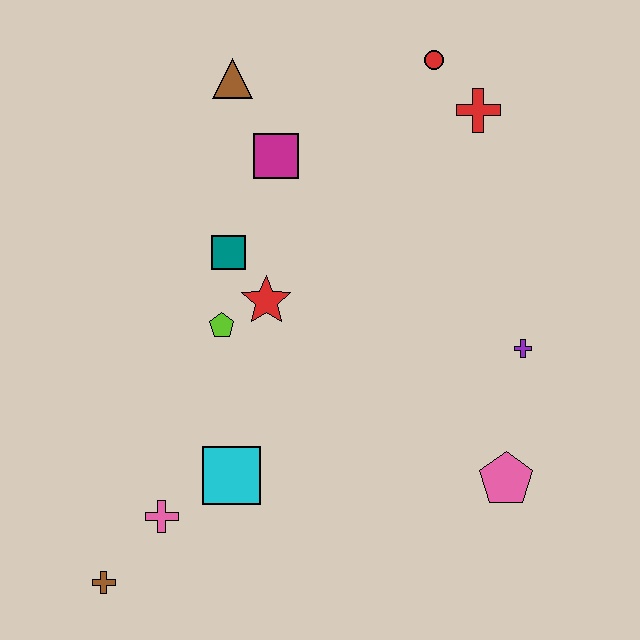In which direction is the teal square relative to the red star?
The teal square is above the red star.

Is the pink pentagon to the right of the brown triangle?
Yes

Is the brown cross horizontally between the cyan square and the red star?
No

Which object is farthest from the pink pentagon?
The brown triangle is farthest from the pink pentagon.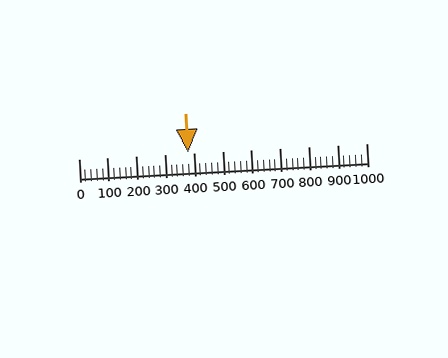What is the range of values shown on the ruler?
The ruler shows values from 0 to 1000.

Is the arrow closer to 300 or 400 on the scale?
The arrow is closer to 400.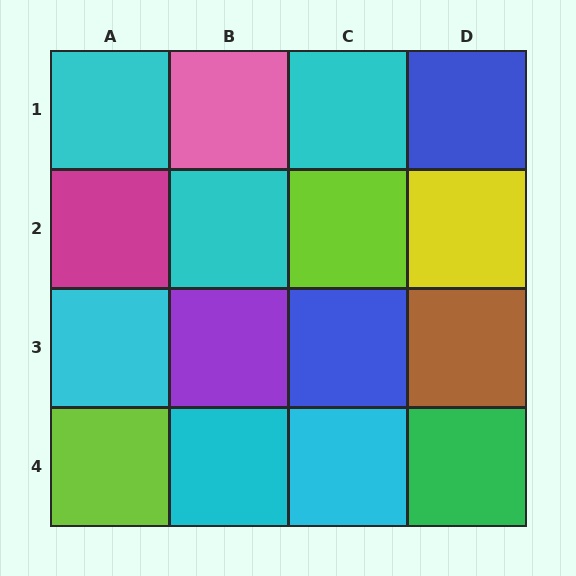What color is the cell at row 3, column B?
Purple.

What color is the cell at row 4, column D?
Green.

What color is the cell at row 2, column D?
Yellow.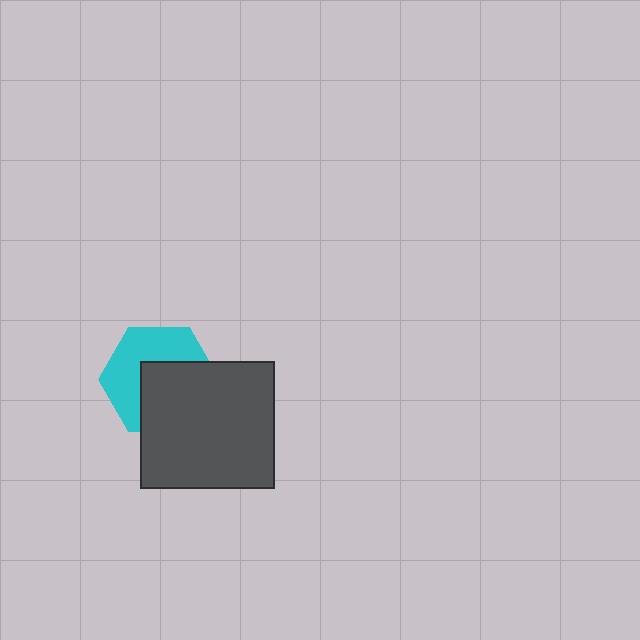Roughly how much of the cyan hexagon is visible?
About half of it is visible (roughly 50%).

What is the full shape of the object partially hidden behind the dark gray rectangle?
The partially hidden object is a cyan hexagon.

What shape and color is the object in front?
The object in front is a dark gray rectangle.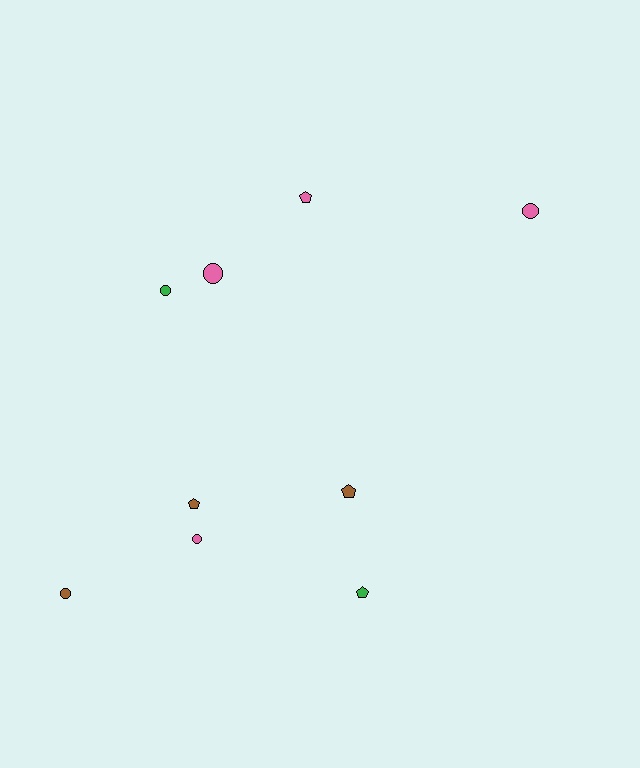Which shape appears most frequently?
Circle, with 5 objects.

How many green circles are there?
There is 1 green circle.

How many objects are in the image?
There are 9 objects.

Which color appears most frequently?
Pink, with 4 objects.